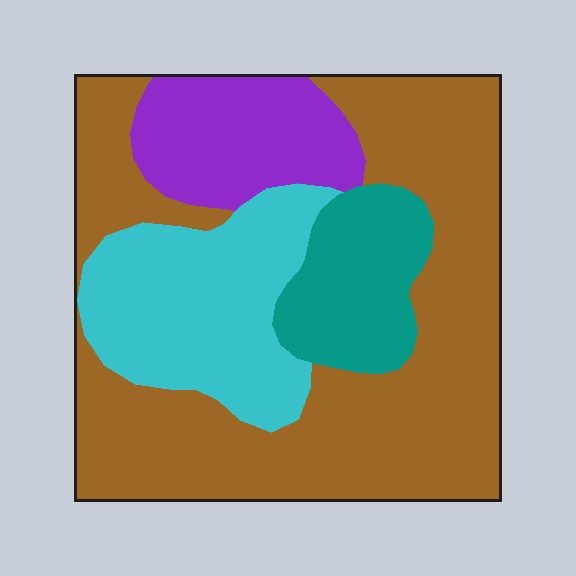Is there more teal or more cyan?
Cyan.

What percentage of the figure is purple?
Purple takes up about one eighth (1/8) of the figure.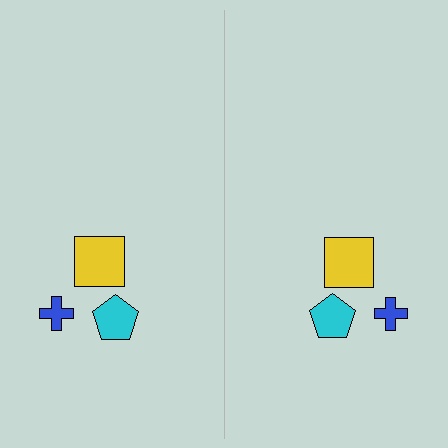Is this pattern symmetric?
Yes, this pattern has bilateral (reflection) symmetry.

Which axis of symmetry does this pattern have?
The pattern has a vertical axis of symmetry running through the center of the image.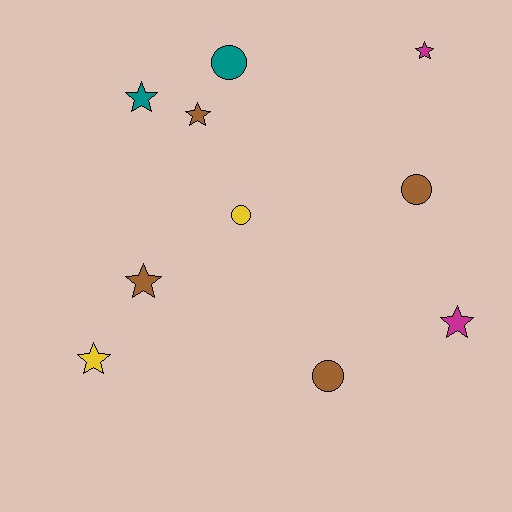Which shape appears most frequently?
Star, with 6 objects.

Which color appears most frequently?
Brown, with 4 objects.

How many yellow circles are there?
There is 1 yellow circle.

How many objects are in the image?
There are 10 objects.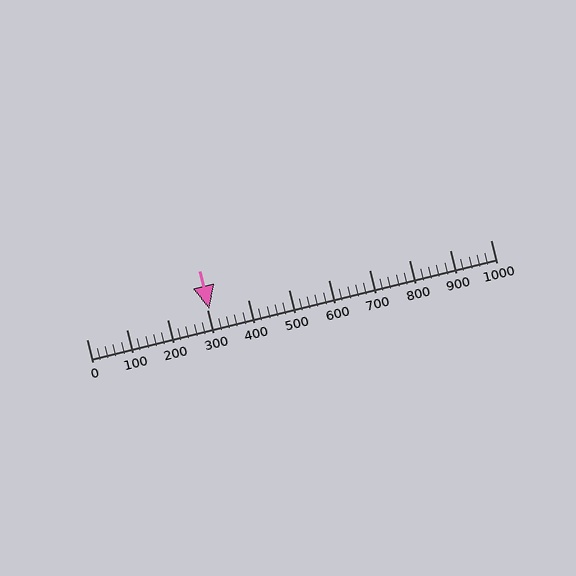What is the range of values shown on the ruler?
The ruler shows values from 0 to 1000.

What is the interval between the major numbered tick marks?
The major tick marks are spaced 100 units apart.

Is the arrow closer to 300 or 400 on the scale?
The arrow is closer to 300.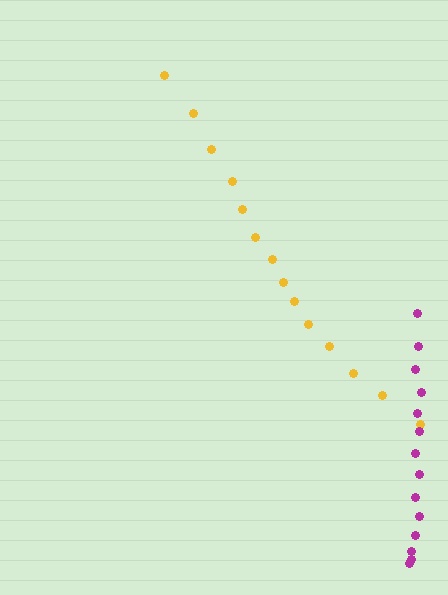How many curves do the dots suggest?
There are 2 distinct paths.